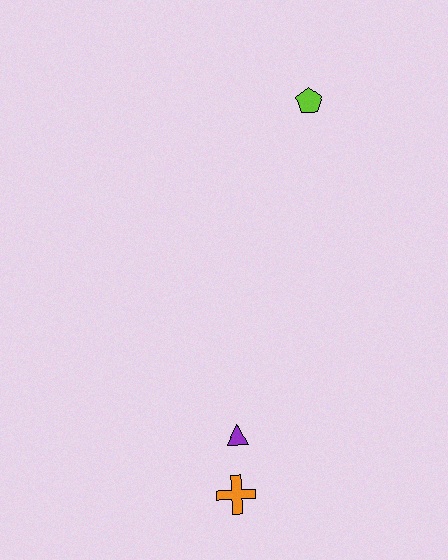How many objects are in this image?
There are 3 objects.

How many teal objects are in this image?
There are no teal objects.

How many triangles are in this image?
There is 1 triangle.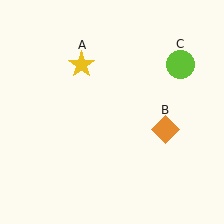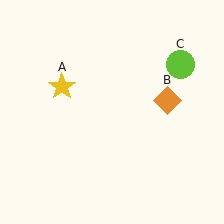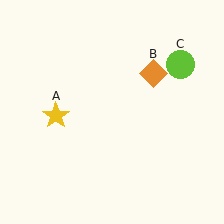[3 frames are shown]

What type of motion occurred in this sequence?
The yellow star (object A), orange diamond (object B) rotated counterclockwise around the center of the scene.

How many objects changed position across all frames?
2 objects changed position: yellow star (object A), orange diamond (object B).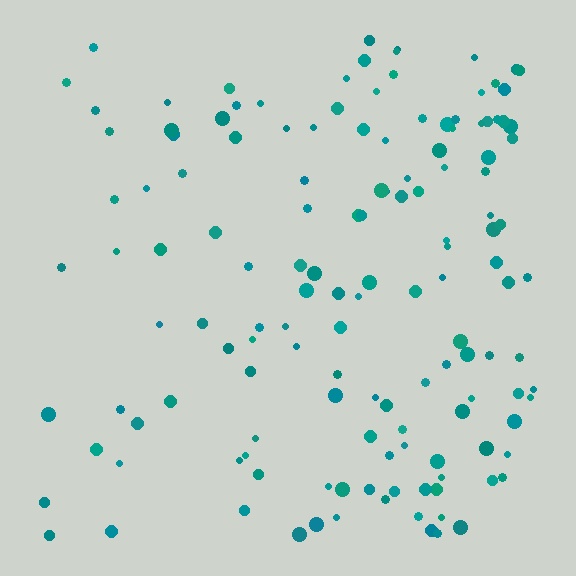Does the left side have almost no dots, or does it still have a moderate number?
Still a moderate number, just noticeably fewer than the right.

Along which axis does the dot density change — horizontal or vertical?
Horizontal.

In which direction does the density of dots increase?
From left to right, with the right side densest.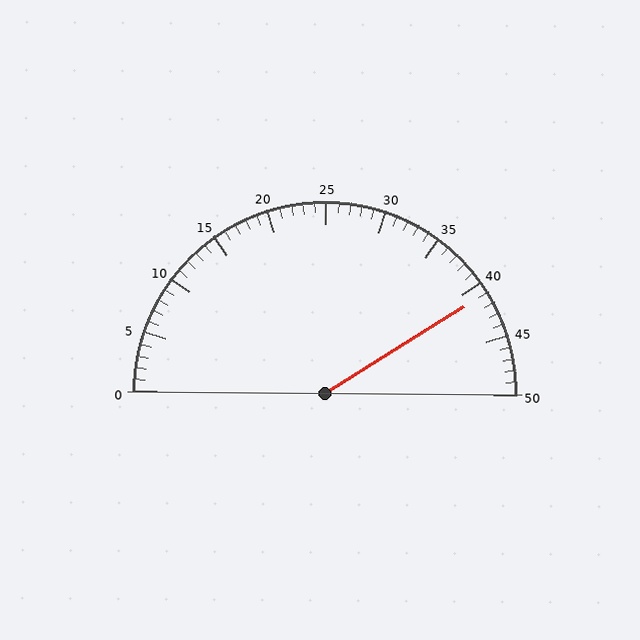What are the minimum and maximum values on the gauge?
The gauge ranges from 0 to 50.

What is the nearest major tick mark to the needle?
The nearest major tick mark is 40.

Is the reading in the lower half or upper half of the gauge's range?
The reading is in the upper half of the range (0 to 50).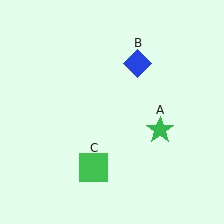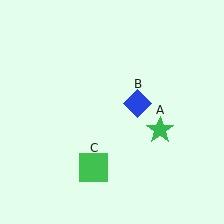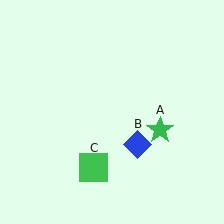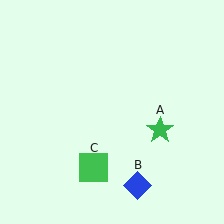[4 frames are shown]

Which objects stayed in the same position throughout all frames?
Green star (object A) and green square (object C) remained stationary.